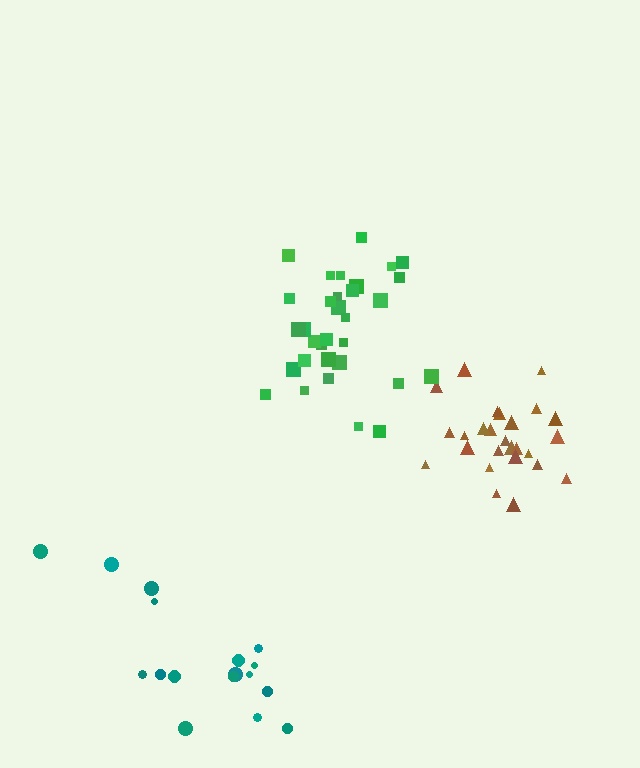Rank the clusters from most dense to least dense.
brown, green, teal.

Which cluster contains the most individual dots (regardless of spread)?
Green (32).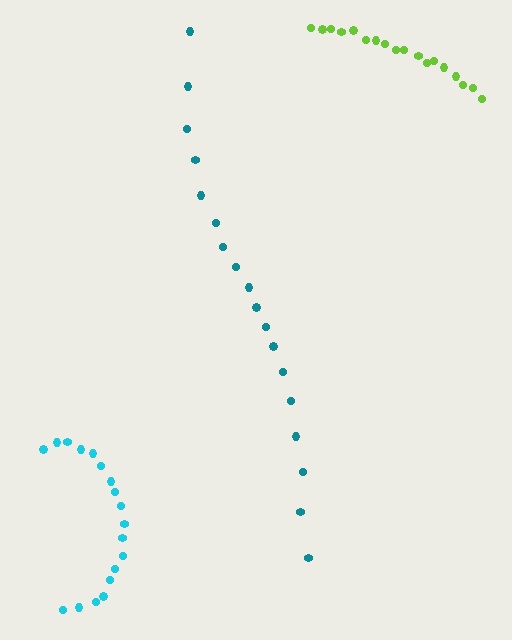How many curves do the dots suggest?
There are 3 distinct paths.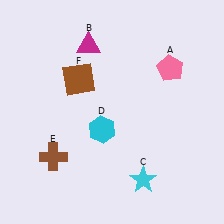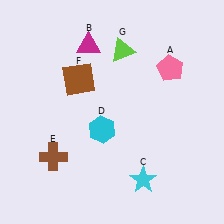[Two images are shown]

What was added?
A lime triangle (G) was added in Image 2.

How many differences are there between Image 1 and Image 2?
There is 1 difference between the two images.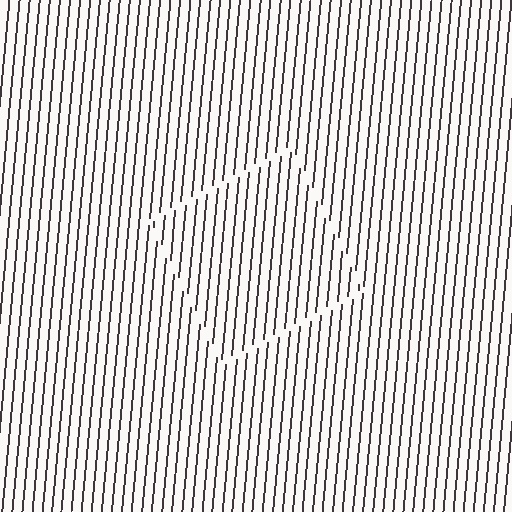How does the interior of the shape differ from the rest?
The interior of the shape contains the same grating, shifted by half a period — the contour is defined by the phase discontinuity where line-ends from the inner and outer gratings abut.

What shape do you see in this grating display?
An illusory square. The interior of the shape contains the same grating, shifted by half a period — the contour is defined by the phase discontinuity where line-ends from the inner and outer gratings abut.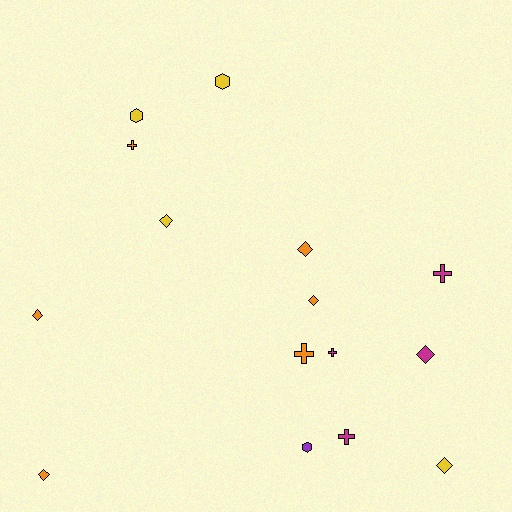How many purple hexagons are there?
There is 1 purple hexagon.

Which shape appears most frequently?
Diamond, with 7 objects.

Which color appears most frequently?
Orange, with 6 objects.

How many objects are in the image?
There are 15 objects.